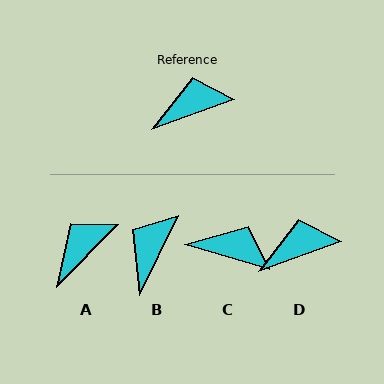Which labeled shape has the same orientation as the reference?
D.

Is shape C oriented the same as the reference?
No, it is off by about 36 degrees.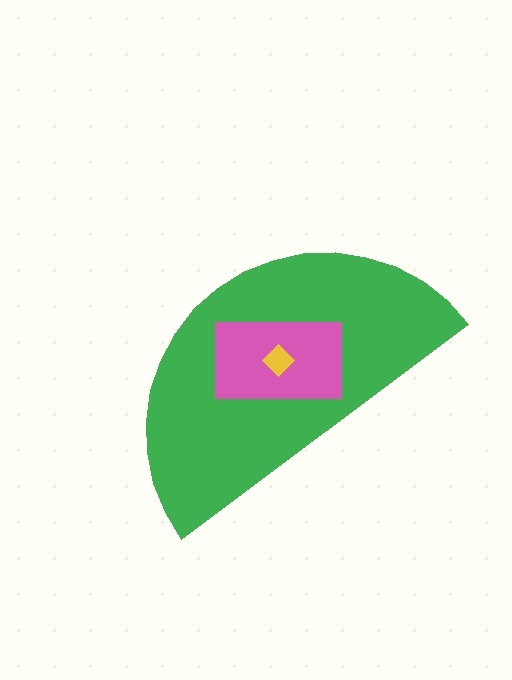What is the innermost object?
The yellow diamond.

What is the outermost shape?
The green semicircle.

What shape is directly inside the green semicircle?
The pink rectangle.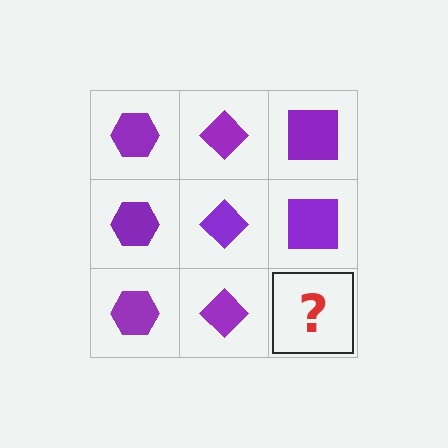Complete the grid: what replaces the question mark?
The question mark should be replaced with a purple square.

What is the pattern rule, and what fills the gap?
The rule is that each column has a consistent shape. The gap should be filled with a purple square.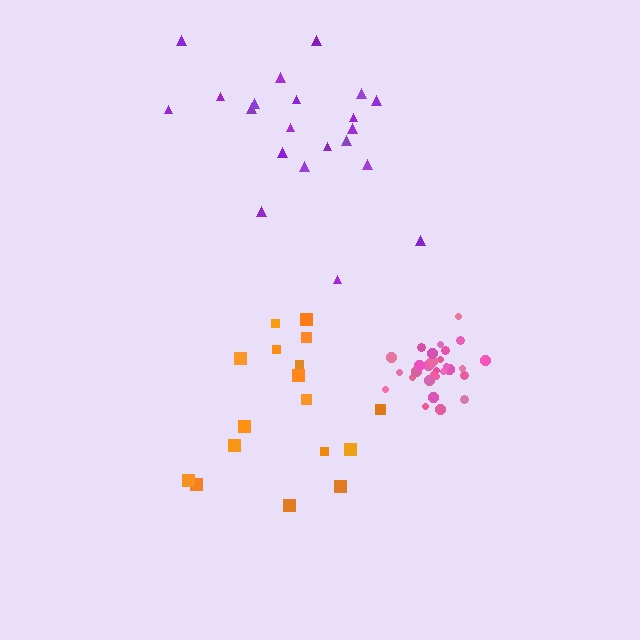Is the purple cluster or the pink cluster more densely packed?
Pink.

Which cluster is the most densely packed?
Pink.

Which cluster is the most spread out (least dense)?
Orange.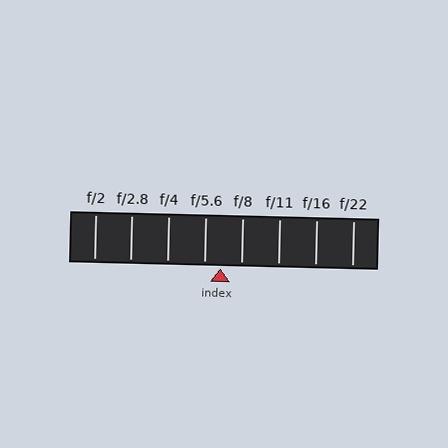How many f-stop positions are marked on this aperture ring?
There are 8 f-stop positions marked.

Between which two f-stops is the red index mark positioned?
The index mark is between f/5.6 and f/8.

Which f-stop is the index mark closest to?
The index mark is closest to f/5.6.